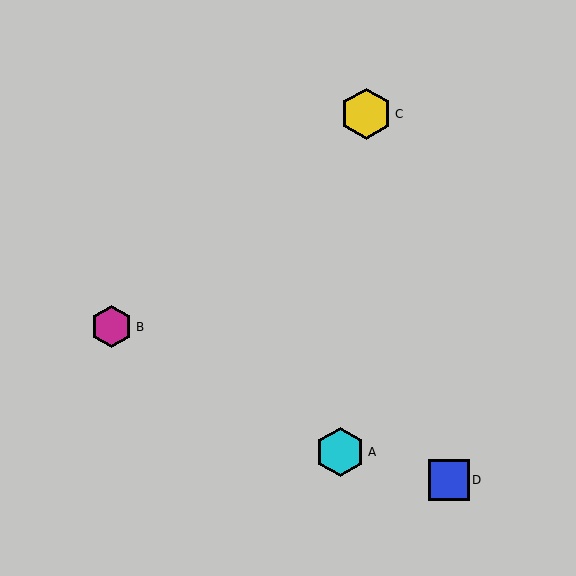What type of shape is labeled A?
Shape A is a cyan hexagon.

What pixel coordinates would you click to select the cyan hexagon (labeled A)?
Click at (340, 452) to select the cyan hexagon A.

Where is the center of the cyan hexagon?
The center of the cyan hexagon is at (340, 452).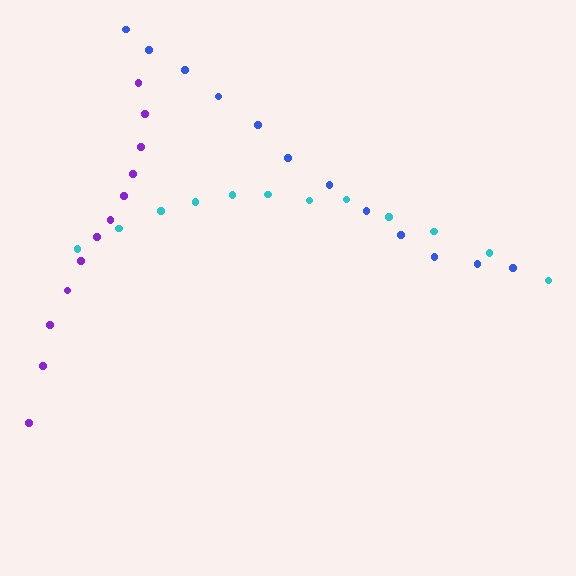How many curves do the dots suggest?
There are 3 distinct paths.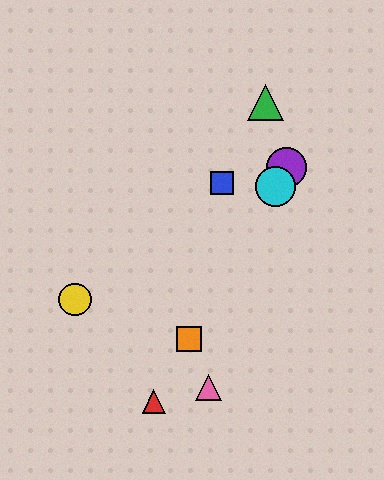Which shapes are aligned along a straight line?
The red triangle, the purple circle, the orange square, the cyan circle are aligned along a straight line.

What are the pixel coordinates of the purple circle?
The purple circle is at (286, 168).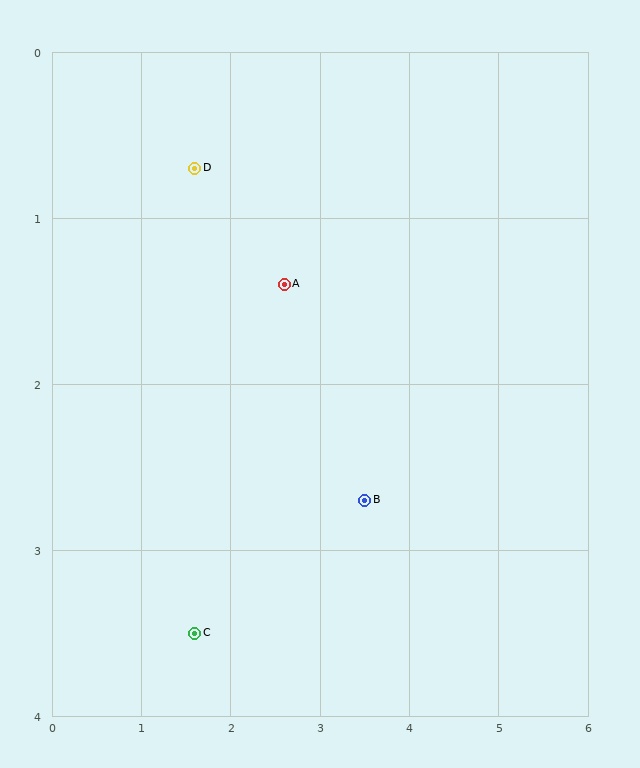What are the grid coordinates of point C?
Point C is at approximately (1.6, 3.5).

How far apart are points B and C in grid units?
Points B and C are about 2.1 grid units apart.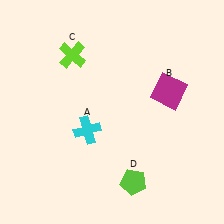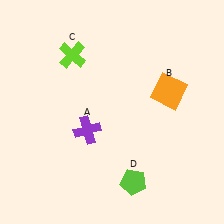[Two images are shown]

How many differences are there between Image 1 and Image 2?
There are 2 differences between the two images.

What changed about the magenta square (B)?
In Image 1, B is magenta. In Image 2, it changed to orange.